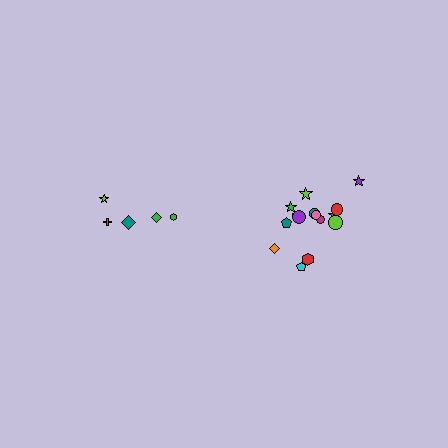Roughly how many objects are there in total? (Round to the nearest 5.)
Roughly 20 objects in total.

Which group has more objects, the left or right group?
The right group.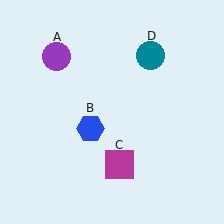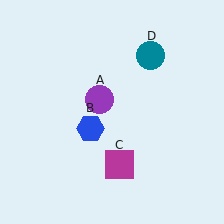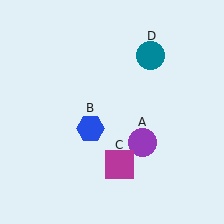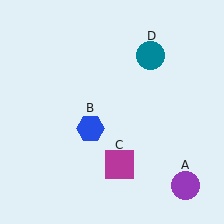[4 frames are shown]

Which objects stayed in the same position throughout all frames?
Blue hexagon (object B) and magenta square (object C) and teal circle (object D) remained stationary.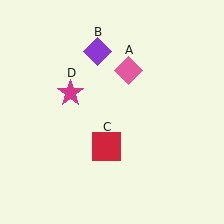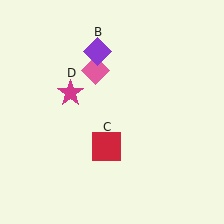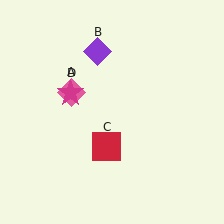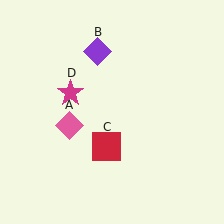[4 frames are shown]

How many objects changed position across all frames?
1 object changed position: pink diamond (object A).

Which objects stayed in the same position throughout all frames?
Purple diamond (object B) and red square (object C) and magenta star (object D) remained stationary.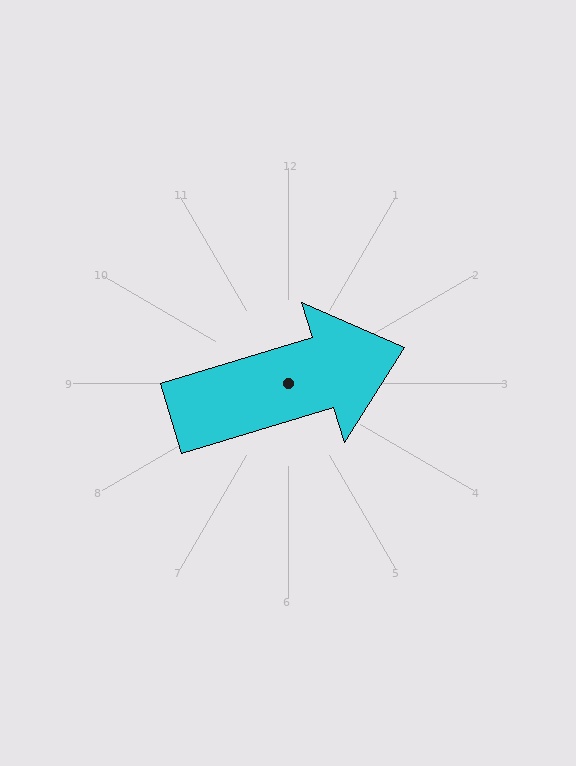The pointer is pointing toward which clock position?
Roughly 2 o'clock.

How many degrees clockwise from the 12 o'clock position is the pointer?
Approximately 73 degrees.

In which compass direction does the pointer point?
East.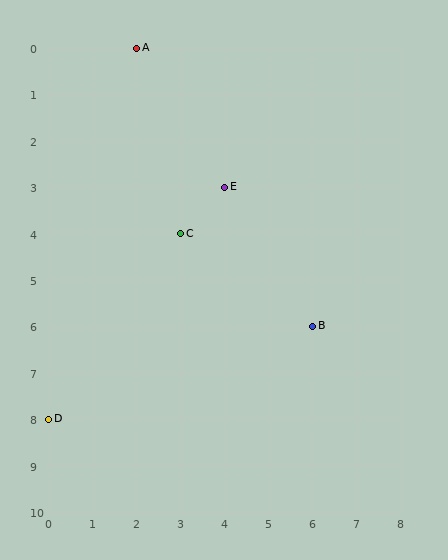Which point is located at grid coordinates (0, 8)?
Point D is at (0, 8).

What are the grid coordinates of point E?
Point E is at grid coordinates (4, 3).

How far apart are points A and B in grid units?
Points A and B are 4 columns and 6 rows apart (about 7.2 grid units diagonally).